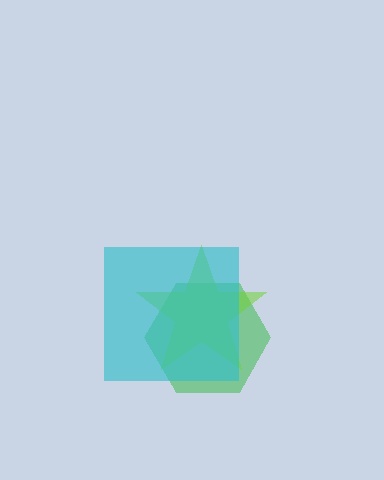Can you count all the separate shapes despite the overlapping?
Yes, there are 3 separate shapes.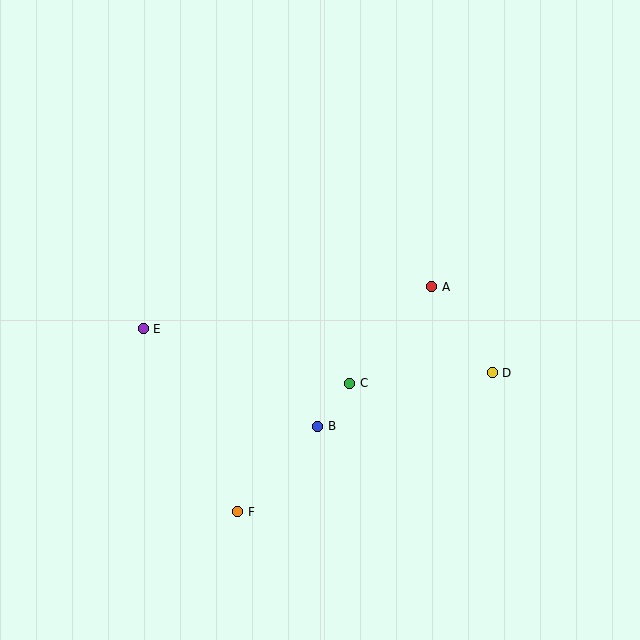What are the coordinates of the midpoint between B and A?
The midpoint between B and A is at (375, 357).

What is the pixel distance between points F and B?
The distance between F and B is 117 pixels.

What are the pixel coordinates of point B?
Point B is at (318, 426).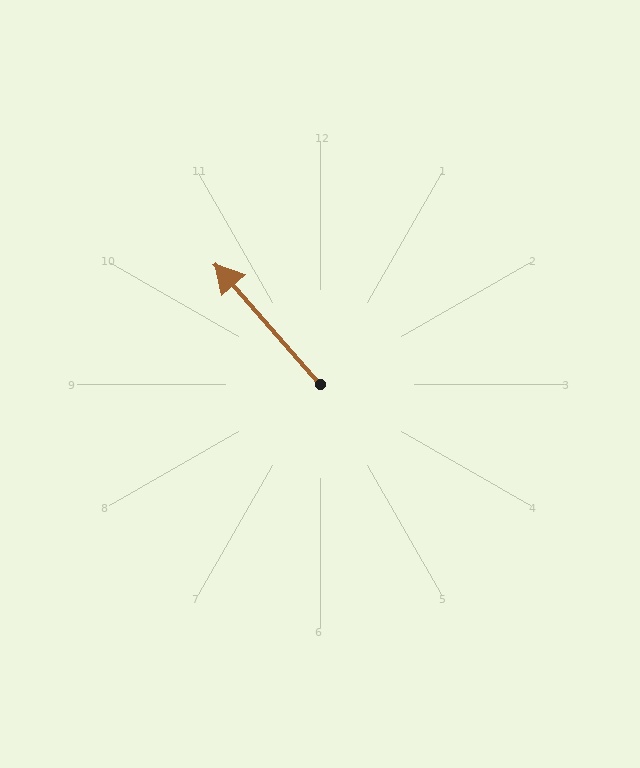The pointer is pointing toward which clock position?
Roughly 11 o'clock.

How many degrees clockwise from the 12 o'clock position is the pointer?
Approximately 319 degrees.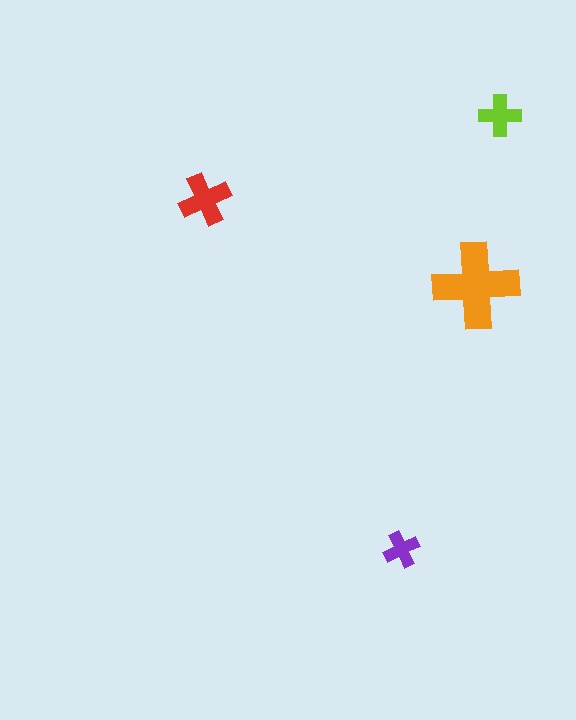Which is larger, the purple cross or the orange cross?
The orange one.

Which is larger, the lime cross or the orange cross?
The orange one.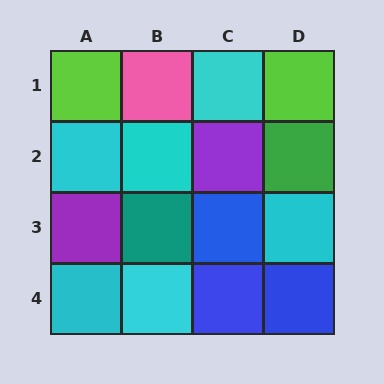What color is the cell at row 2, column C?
Purple.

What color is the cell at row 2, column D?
Green.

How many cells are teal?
1 cell is teal.